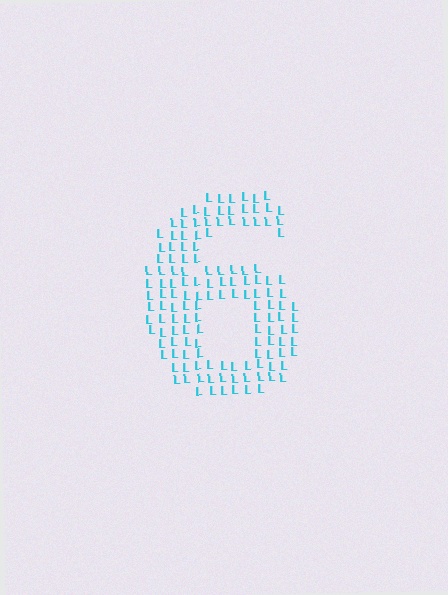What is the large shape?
The large shape is the digit 6.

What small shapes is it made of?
It is made of small letter L's.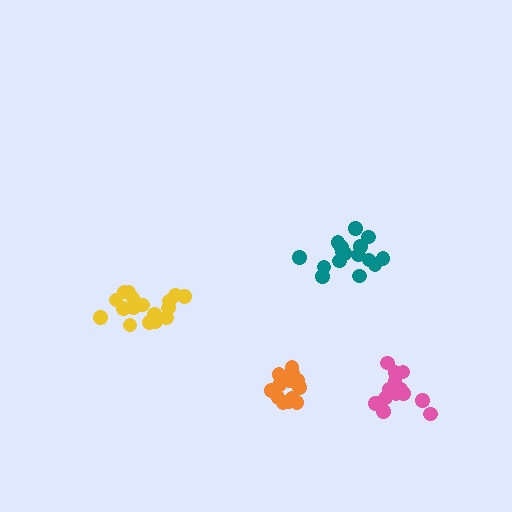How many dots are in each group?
Group 1: 18 dots, Group 2: 15 dots, Group 3: 16 dots, Group 4: 13 dots (62 total).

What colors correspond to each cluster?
The clusters are colored: yellow, orange, teal, pink.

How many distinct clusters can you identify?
There are 4 distinct clusters.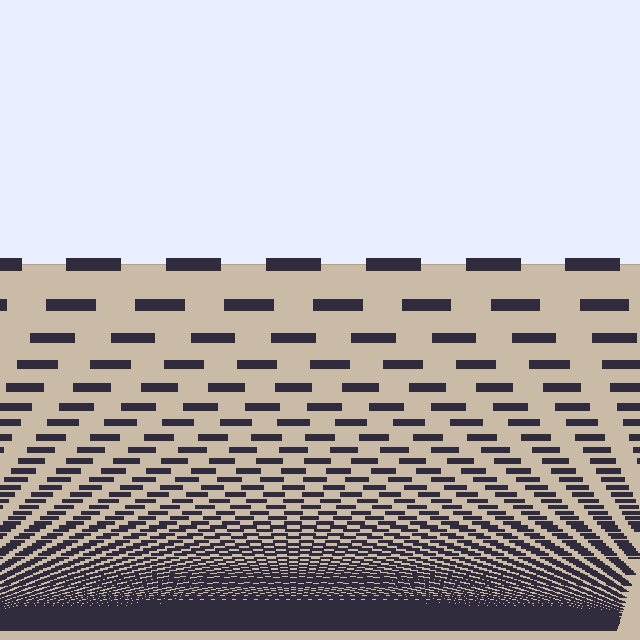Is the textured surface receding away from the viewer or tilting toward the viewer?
The surface appears to tilt toward the viewer. Texture elements get larger and sparser toward the top.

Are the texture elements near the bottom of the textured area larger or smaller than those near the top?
Smaller. The gradient is inverted — elements near the bottom are smaller and denser.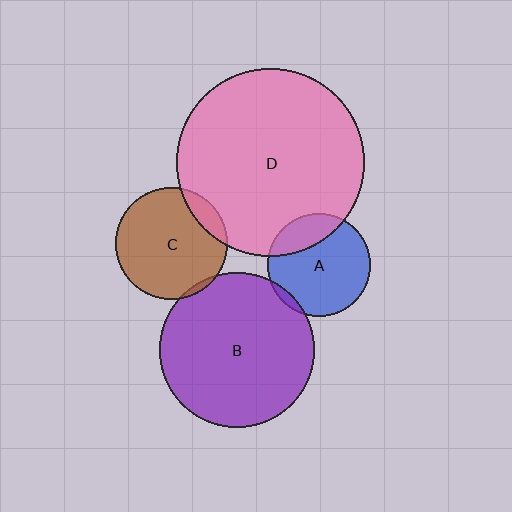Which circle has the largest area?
Circle D (pink).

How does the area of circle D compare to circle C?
Approximately 2.8 times.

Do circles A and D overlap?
Yes.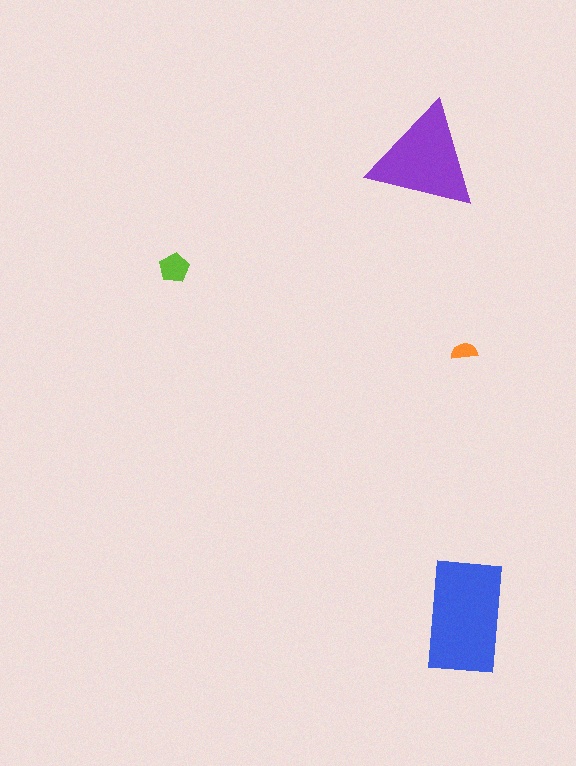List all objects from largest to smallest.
The blue rectangle, the purple triangle, the lime pentagon, the orange semicircle.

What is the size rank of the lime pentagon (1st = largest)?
3rd.